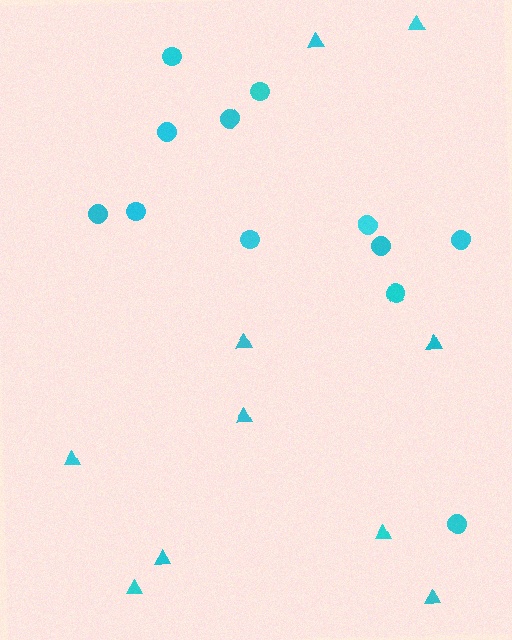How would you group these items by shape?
There are 2 groups: one group of triangles (10) and one group of circles (12).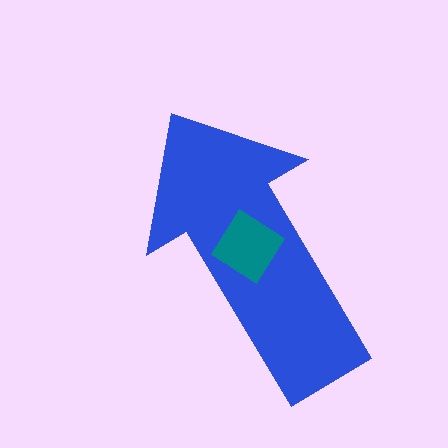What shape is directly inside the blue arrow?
The teal diamond.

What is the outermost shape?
The blue arrow.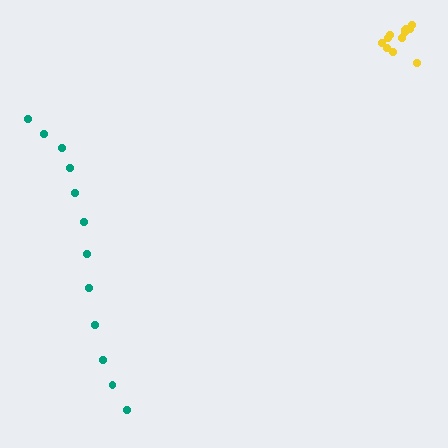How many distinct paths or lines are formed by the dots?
There are 2 distinct paths.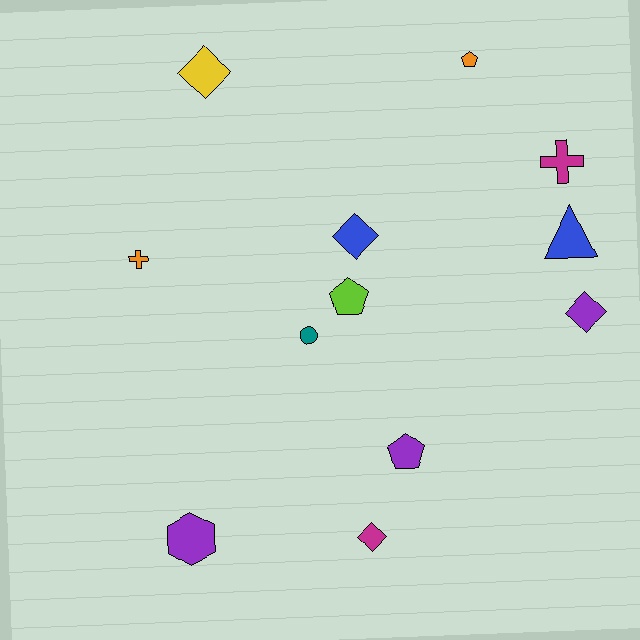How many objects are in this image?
There are 12 objects.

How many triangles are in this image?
There is 1 triangle.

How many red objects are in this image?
There are no red objects.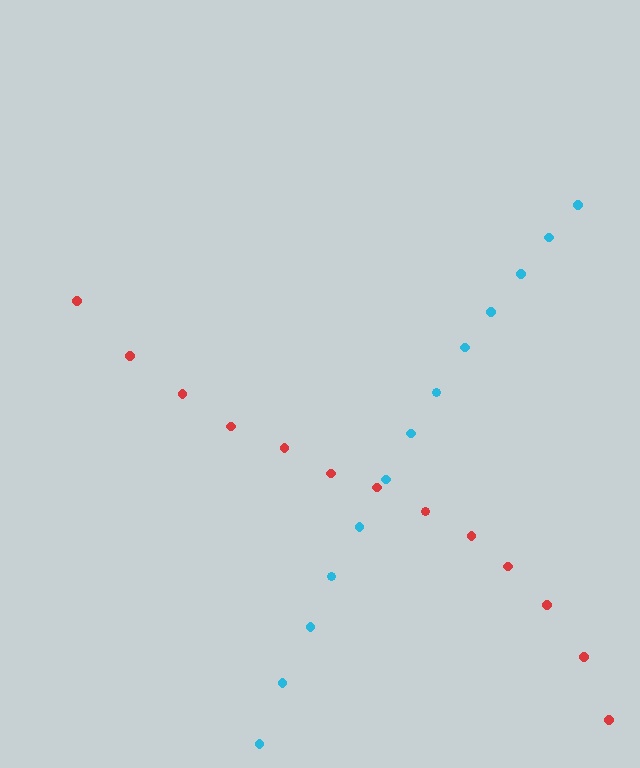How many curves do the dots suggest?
There are 2 distinct paths.